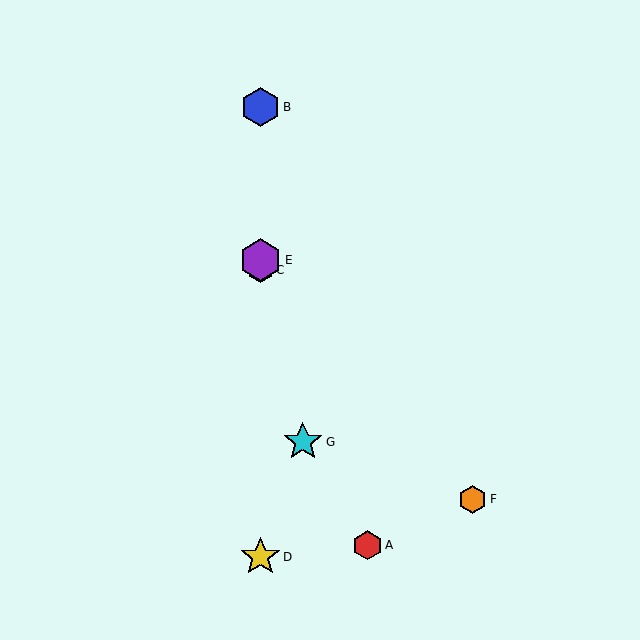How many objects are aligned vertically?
4 objects (B, C, D, E) are aligned vertically.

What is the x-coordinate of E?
Object E is at x≈260.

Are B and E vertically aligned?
Yes, both are at x≈260.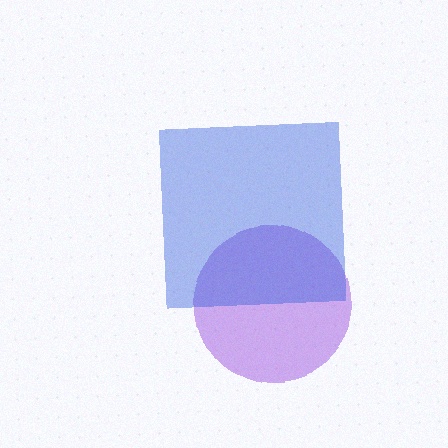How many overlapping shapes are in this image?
There are 2 overlapping shapes in the image.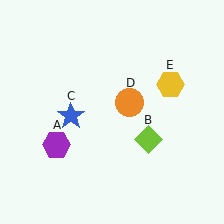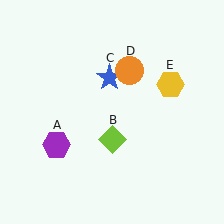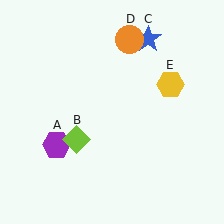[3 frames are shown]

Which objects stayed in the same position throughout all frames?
Purple hexagon (object A) and yellow hexagon (object E) remained stationary.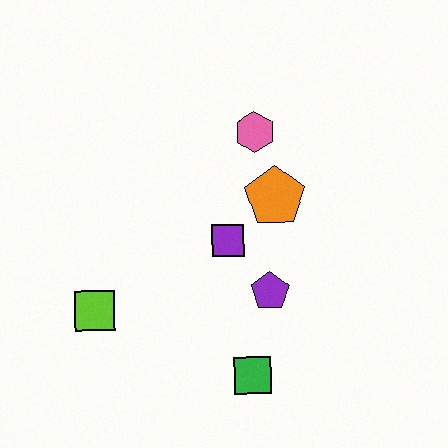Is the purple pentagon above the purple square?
No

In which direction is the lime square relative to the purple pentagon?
The lime square is to the left of the purple pentagon.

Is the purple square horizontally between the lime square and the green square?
Yes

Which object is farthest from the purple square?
The lime square is farthest from the purple square.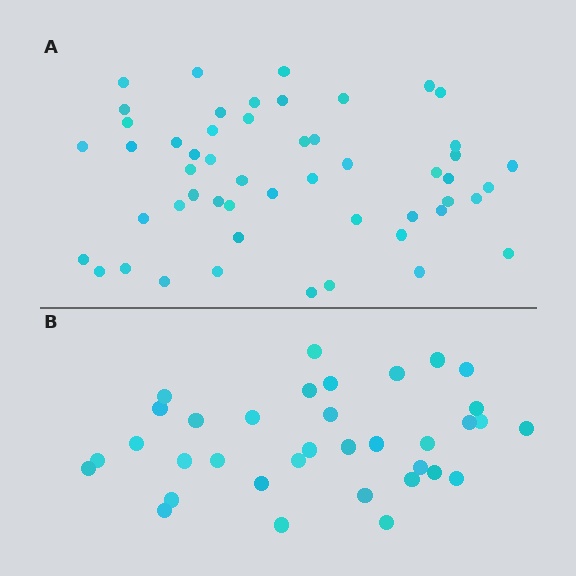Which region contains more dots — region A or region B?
Region A (the top region) has more dots.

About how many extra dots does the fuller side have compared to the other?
Region A has approximately 15 more dots than region B.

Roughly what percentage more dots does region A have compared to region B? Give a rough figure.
About 50% more.